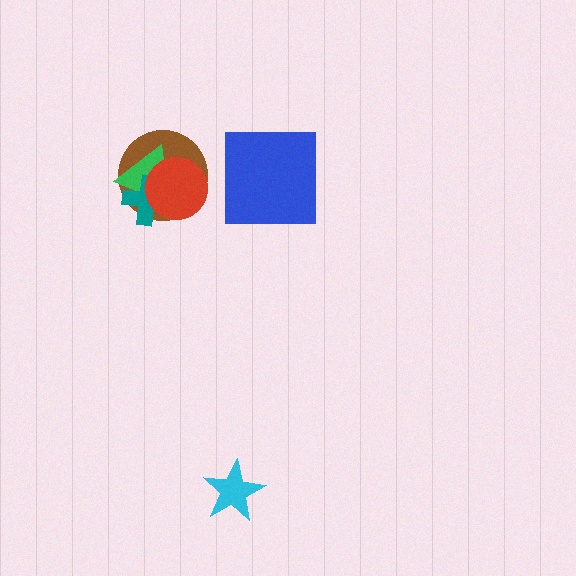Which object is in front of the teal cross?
The red circle is in front of the teal cross.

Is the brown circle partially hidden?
Yes, it is partially covered by another shape.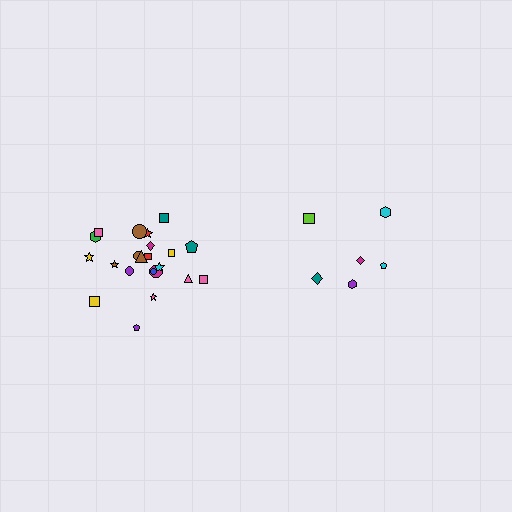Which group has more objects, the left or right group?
The left group.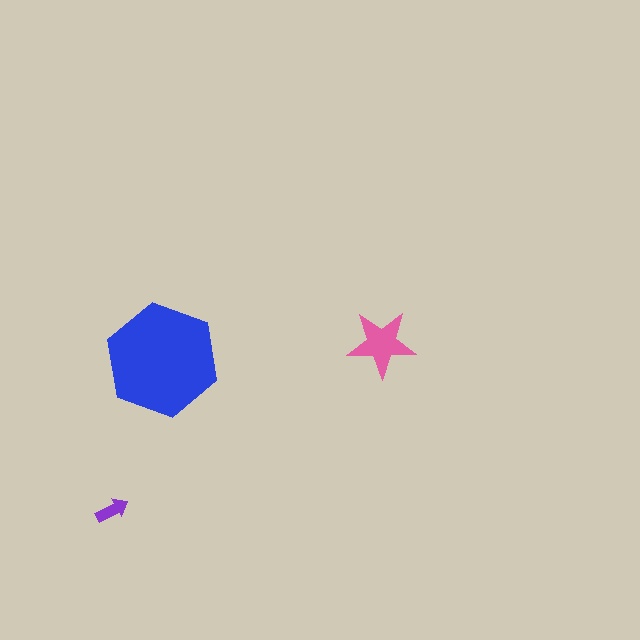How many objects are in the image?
There are 3 objects in the image.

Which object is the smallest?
The purple arrow.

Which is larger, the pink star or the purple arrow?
The pink star.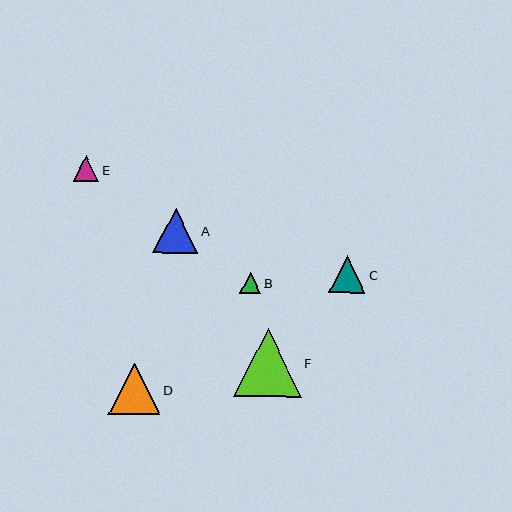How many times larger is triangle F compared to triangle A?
Triangle F is approximately 1.5 times the size of triangle A.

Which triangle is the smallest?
Triangle B is the smallest with a size of approximately 21 pixels.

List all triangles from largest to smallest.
From largest to smallest: F, D, A, C, E, B.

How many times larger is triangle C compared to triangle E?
Triangle C is approximately 1.4 times the size of triangle E.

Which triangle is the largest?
Triangle F is the largest with a size of approximately 68 pixels.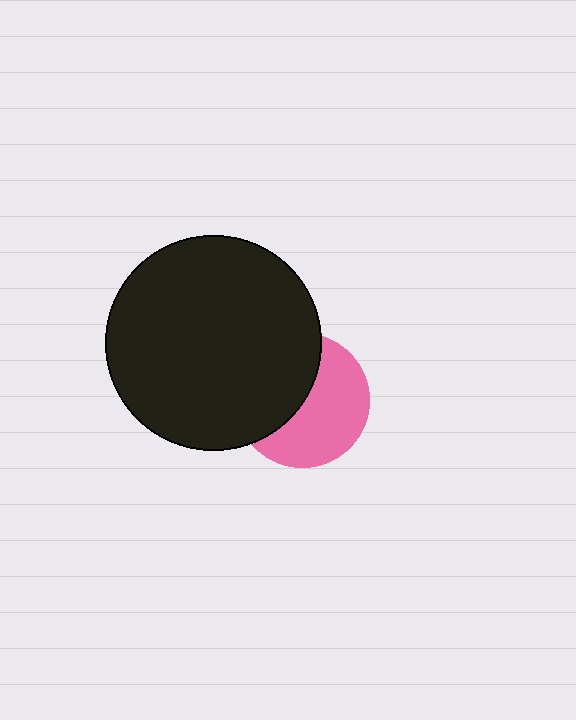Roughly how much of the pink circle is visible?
About half of it is visible (roughly 55%).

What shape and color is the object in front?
The object in front is a black circle.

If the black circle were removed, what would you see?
You would see the complete pink circle.